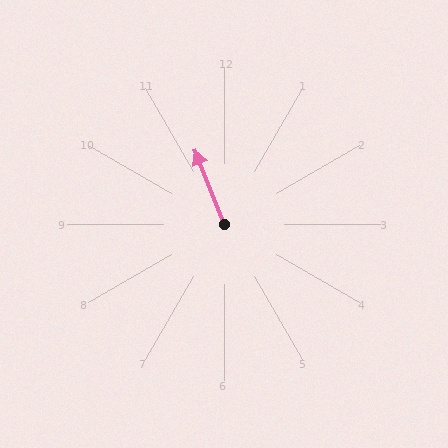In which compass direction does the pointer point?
North.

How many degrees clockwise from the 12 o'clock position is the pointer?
Approximately 338 degrees.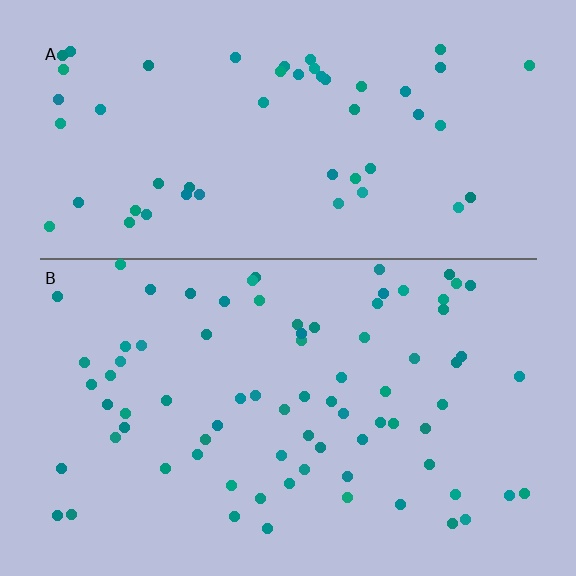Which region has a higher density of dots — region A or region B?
B (the bottom).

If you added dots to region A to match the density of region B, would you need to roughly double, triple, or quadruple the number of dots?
Approximately double.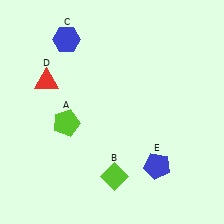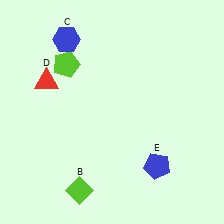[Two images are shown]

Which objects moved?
The objects that moved are: the lime pentagon (A), the lime diamond (B).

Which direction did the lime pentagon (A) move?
The lime pentagon (A) moved up.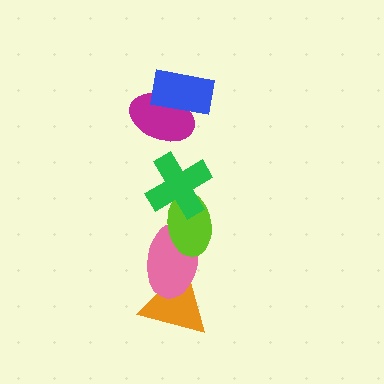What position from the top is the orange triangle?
The orange triangle is 6th from the top.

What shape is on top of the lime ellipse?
The green cross is on top of the lime ellipse.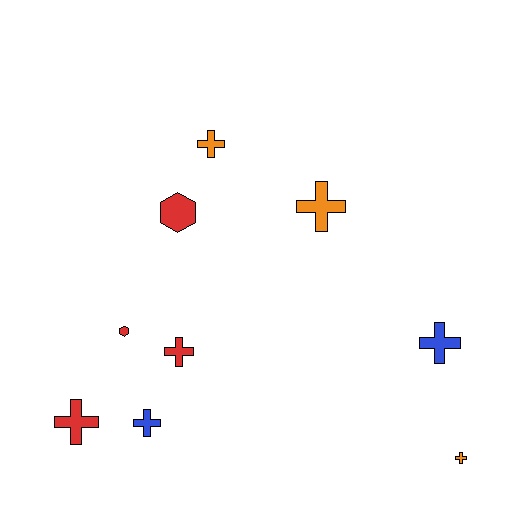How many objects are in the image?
There are 9 objects.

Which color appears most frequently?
Red, with 4 objects.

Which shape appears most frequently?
Cross, with 7 objects.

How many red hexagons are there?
There are 2 red hexagons.